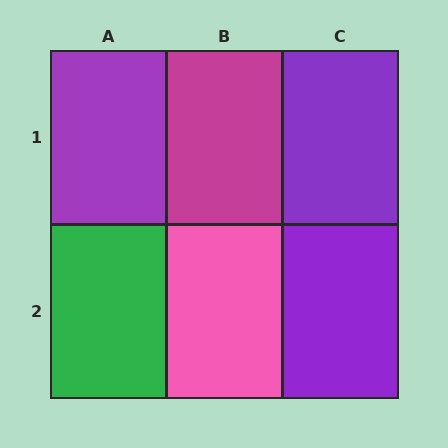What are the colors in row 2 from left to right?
Green, pink, purple.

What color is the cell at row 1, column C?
Purple.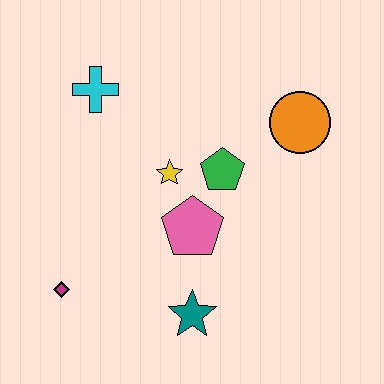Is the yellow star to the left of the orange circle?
Yes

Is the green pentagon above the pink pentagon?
Yes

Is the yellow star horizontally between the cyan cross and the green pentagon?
Yes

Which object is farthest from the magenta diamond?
The orange circle is farthest from the magenta diamond.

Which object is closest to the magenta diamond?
The teal star is closest to the magenta diamond.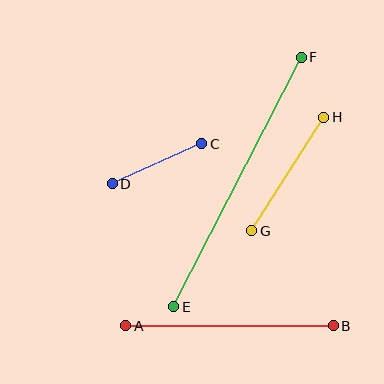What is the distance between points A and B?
The distance is approximately 208 pixels.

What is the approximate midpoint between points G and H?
The midpoint is at approximately (288, 174) pixels.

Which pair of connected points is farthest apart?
Points E and F are farthest apart.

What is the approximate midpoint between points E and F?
The midpoint is at approximately (237, 182) pixels.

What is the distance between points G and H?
The distance is approximately 135 pixels.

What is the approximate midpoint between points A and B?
The midpoint is at approximately (229, 326) pixels.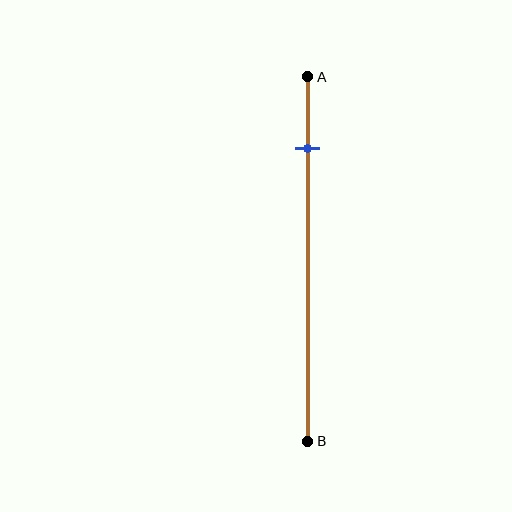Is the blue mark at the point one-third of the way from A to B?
No, the mark is at about 20% from A, not at the 33% one-third point.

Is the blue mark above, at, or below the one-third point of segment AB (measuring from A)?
The blue mark is above the one-third point of segment AB.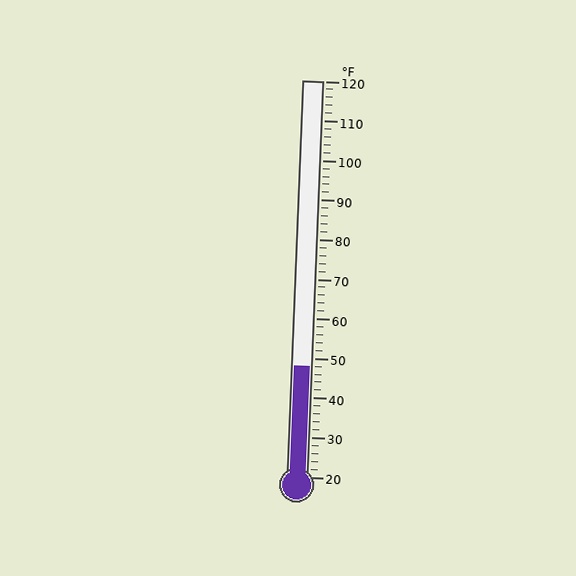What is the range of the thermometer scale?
The thermometer scale ranges from 20°F to 120°F.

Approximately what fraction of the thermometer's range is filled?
The thermometer is filled to approximately 30% of its range.